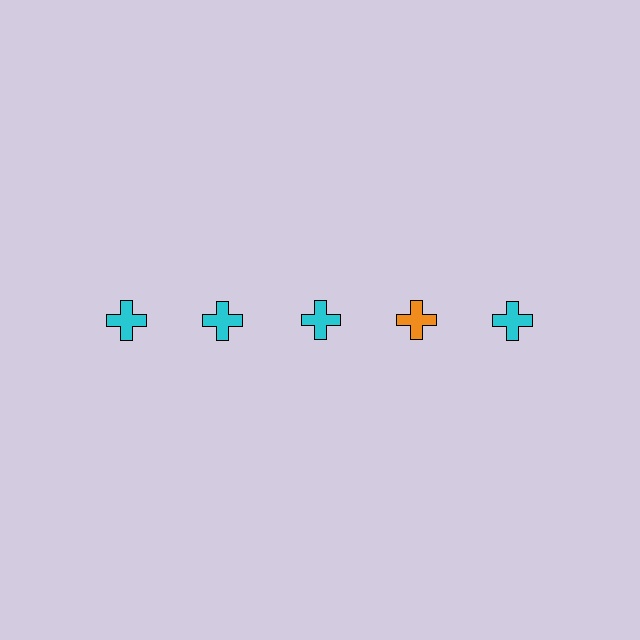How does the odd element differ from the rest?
It has a different color: orange instead of cyan.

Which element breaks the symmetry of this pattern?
The orange cross in the top row, second from right column breaks the symmetry. All other shapes are cyan crosses.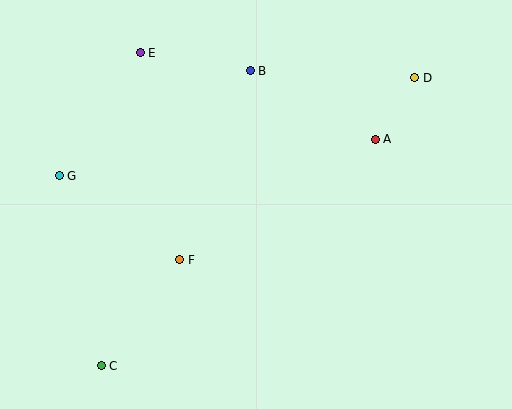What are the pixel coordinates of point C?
Point C is at (101, 366).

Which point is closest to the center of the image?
Point F at (180, 260) is closest to the center.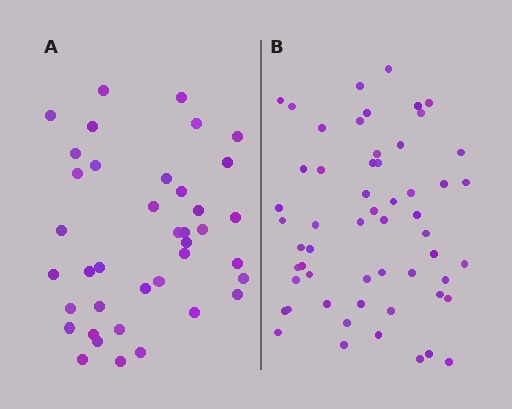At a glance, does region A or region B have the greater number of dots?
Region B (the right region) has more dots.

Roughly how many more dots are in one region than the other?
Region B has approximately 15 more dots than region A.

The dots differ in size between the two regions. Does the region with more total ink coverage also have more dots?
No. Region A has more total ink coverage because its dots are larger, but region B actually contains more individual dots. Total area can be misleading — the number of items is what matters here.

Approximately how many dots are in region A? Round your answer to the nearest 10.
About 40 dots. (The exact count is 39, which rounds to 40.)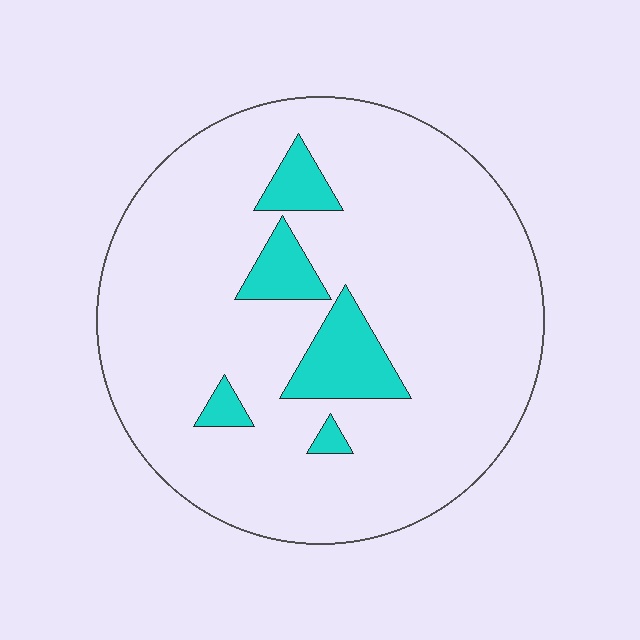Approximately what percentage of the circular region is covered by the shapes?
Approximately 10%.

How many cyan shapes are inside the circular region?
5.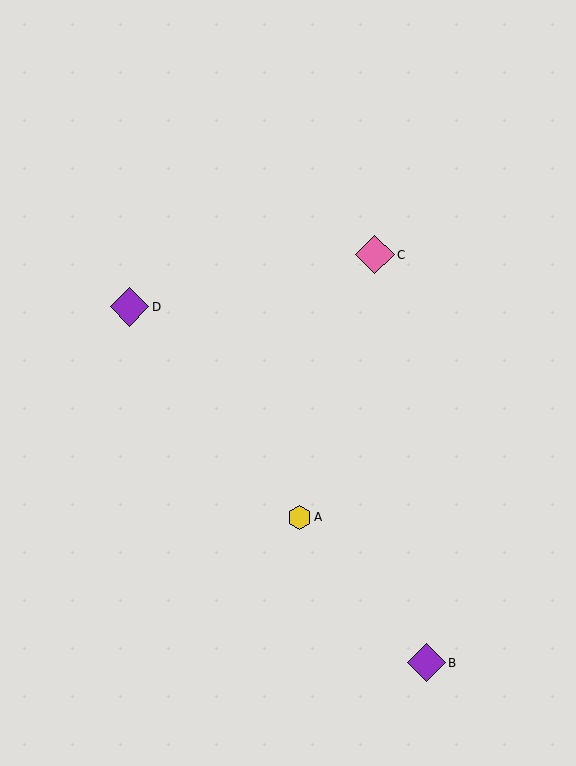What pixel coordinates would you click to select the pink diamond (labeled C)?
Click at (375, 255) to select the pink diamond C.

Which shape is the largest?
The purple diamond (labeled D) is the largest.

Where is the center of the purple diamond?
The center of the purple diamond is at (130, 307).